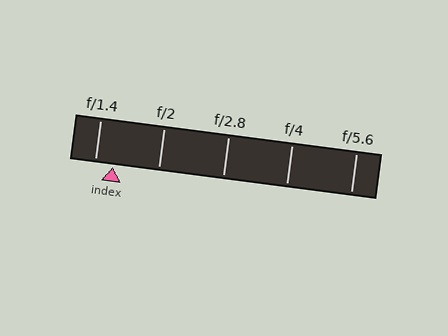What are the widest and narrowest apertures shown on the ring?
The widest aperture shown is f/1.4 and the narrowest is f/5.6.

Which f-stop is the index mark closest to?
The index mark is closest to f/1.4.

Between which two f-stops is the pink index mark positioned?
The index mark is between f/1.4 and f/2.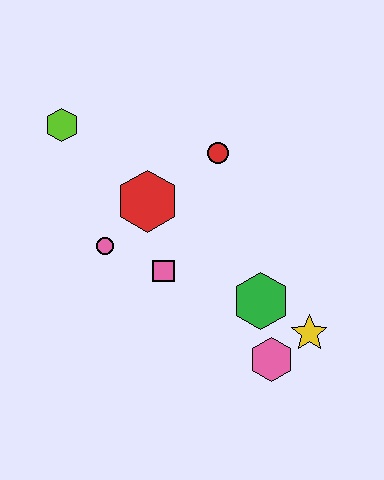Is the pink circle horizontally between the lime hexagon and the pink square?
Yes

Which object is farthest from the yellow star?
The lime hexagon is farthest from the yellow star.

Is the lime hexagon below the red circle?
No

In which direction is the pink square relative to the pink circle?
The pink square is to the right of the pink circle.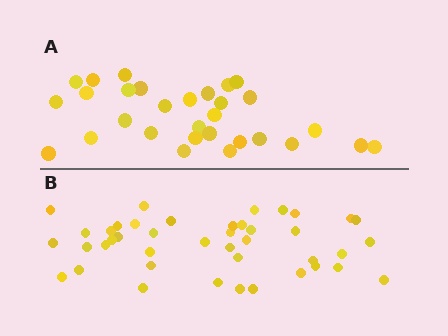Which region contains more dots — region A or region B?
Region B (the bottom region) has more dots.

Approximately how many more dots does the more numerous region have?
Region B has roughly 12 or so more dots than region A.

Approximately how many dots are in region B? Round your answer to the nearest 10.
About 40 dots. (The exact count is 42, which rounds to 40.)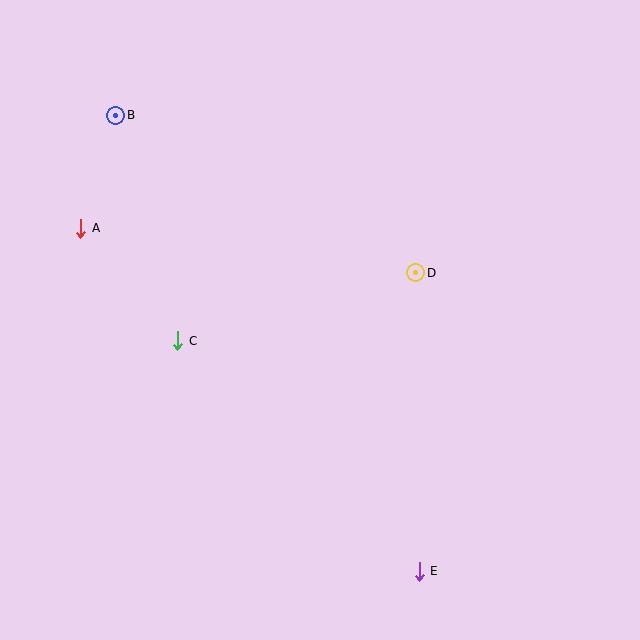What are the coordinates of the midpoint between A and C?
The midpoint between A and C is at (129, 285).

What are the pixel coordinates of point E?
Point E is at (419, 571).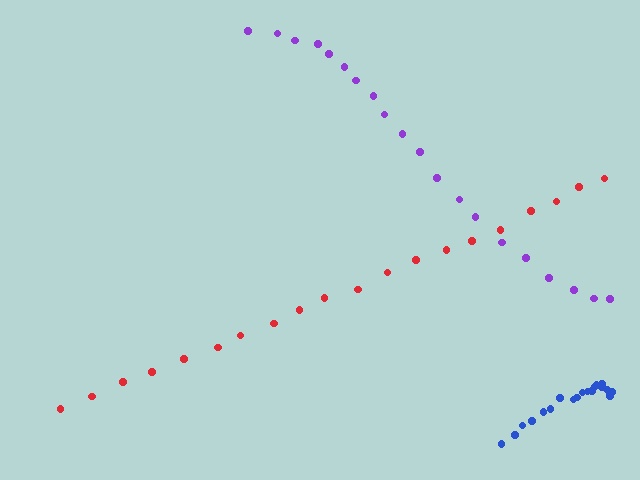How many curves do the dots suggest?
There are 3 distinct paths.